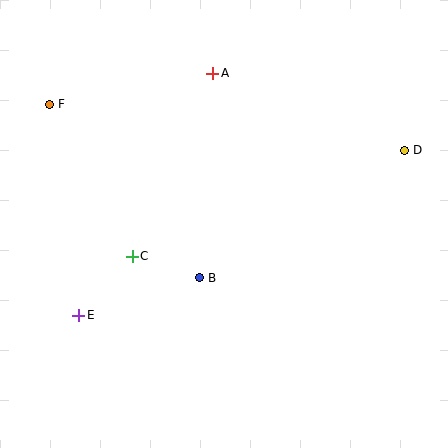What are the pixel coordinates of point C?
Point C is at (132, 256).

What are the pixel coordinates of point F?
Point F is at (50, 104).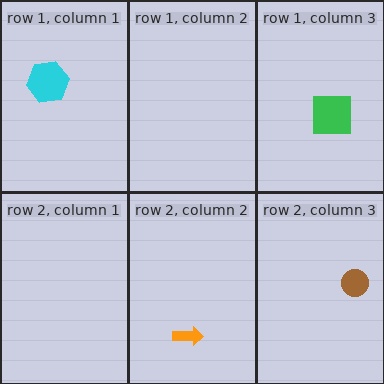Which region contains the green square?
The row 1, column 3 region.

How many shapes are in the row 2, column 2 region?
1.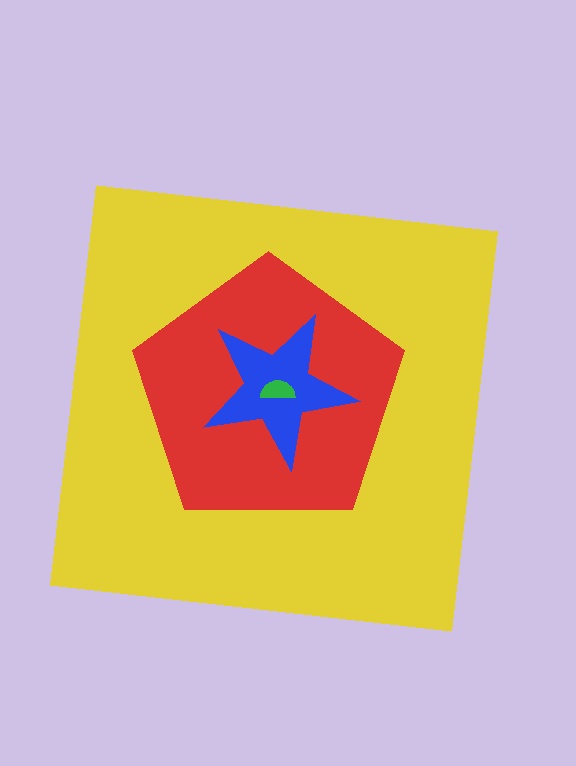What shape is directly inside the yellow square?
The red pentagon.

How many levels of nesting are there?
4.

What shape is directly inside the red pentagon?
The blue star.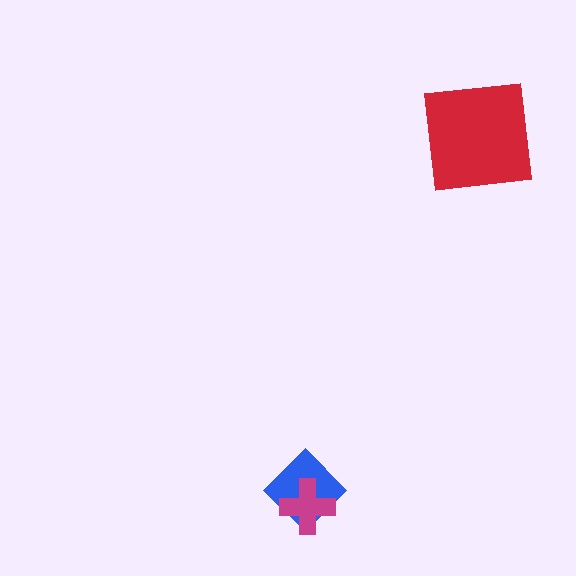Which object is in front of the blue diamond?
The magenta cross is in front of the blue diamond.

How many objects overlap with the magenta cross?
1 object overlaps with the magenta cross.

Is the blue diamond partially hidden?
Yes, it is partially covered by another shape.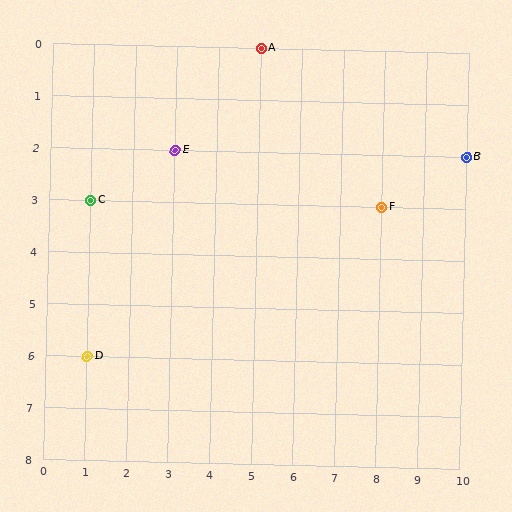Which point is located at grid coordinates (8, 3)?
Point F is at (8, 3).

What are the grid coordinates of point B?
Point B is at grid coordinates (10, 2).